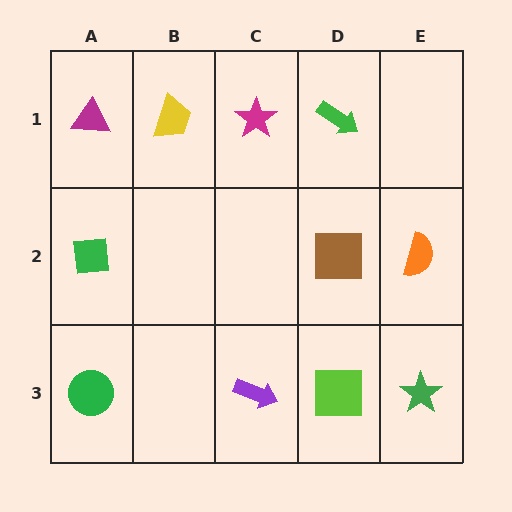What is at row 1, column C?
A magenta star.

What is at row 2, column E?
An orange semicircle.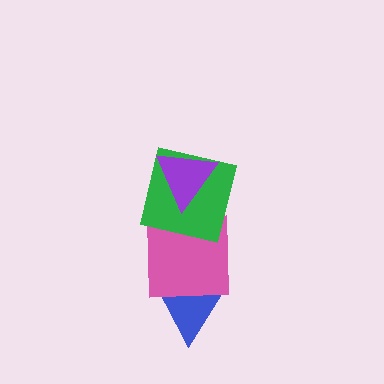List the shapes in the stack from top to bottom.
From top to bottom: the purple triangle, the green square, the pink square, the blue triangle.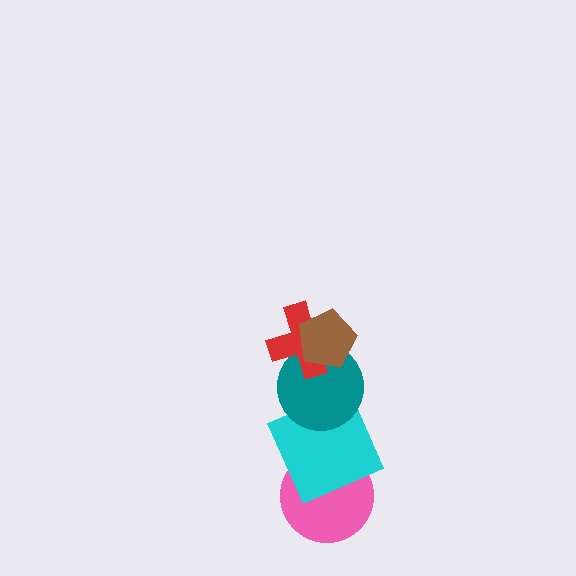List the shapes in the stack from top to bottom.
From top to bottom: the brown pentagon, the red cross, the teal circle, the cyan square, the pink circle.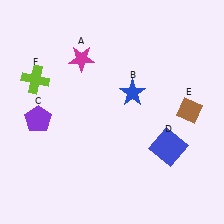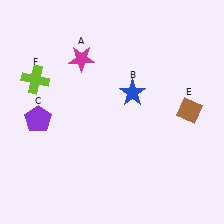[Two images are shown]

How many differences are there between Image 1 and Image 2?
There is 1 difference between the two images.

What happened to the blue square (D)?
The blue square (D) was removed in Image 2. It was in the bottom-right area of Image 1.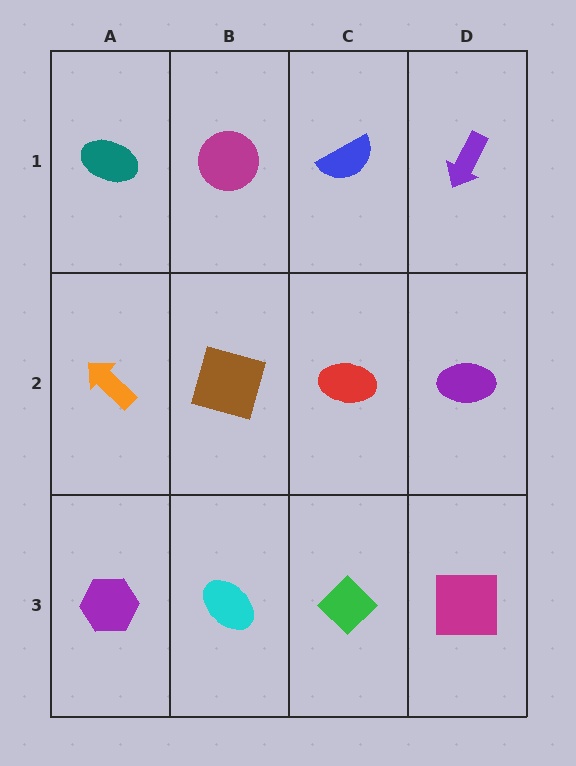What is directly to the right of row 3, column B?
A green diamond.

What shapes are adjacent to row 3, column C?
A red ellipse (row 2, column C), a cyan ellipse (row 3, column B), a magenta square (row 3, column D).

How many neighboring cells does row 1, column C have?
3.